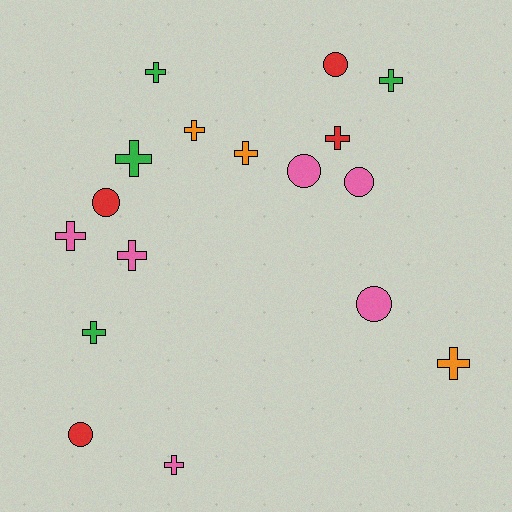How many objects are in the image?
There are 17 objects.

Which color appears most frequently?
Pink, with 6 objects.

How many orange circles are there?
There are no orange circles.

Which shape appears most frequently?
Cross, with 11 objects.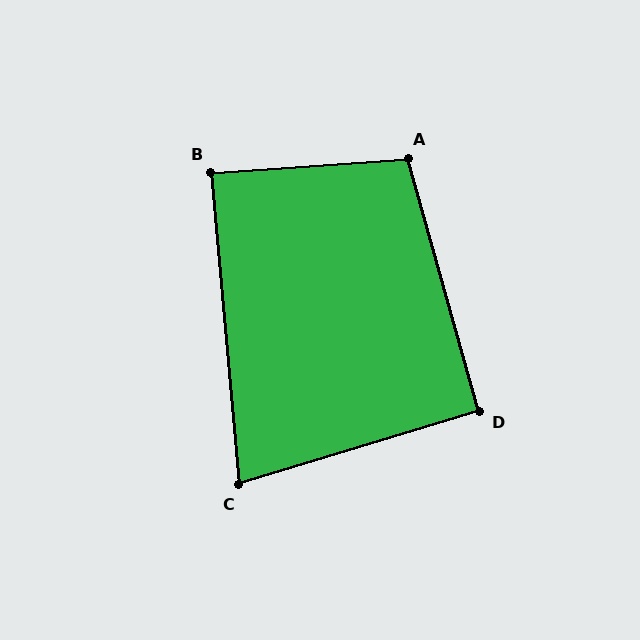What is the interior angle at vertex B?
Approximately 89 degrees (approximately right).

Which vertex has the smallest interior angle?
C, at approximately 78 degrees.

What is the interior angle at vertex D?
Approximately 91 degrees (approximately right).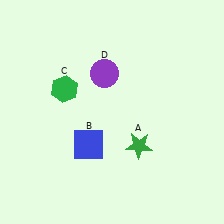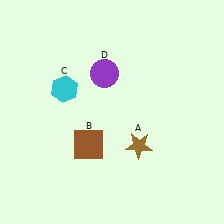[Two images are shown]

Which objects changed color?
A changed from green to brown. B changed from blue to brown. C changed from green to cyan.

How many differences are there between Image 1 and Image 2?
There are 3 differences between the two images.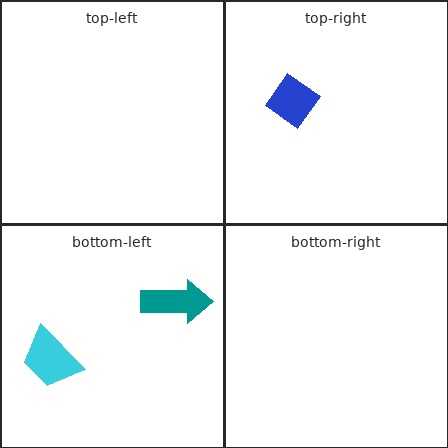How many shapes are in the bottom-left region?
2.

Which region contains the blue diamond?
The top-right region.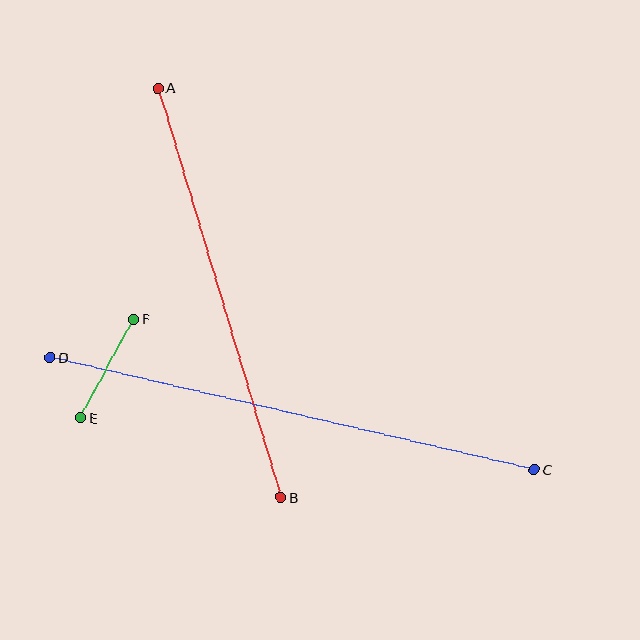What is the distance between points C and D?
The distance is approximately 497 pixels.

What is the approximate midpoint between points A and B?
The midpoint is at approximately (219, 293) pixels.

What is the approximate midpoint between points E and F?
The midpoint is at approximately (107, 369) pixels.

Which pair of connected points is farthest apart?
Points C and D are farthest apart.